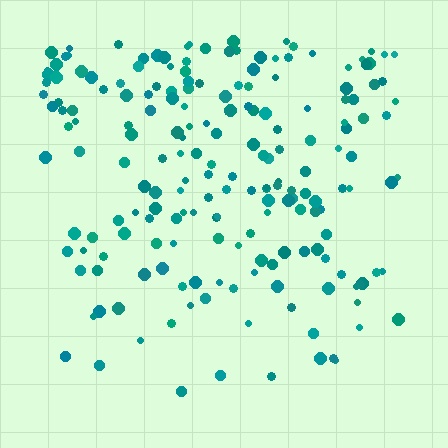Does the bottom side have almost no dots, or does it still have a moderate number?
Still a moderate number, just noticeably fewer than the top.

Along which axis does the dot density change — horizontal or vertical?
Vertical.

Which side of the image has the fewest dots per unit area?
The bottom.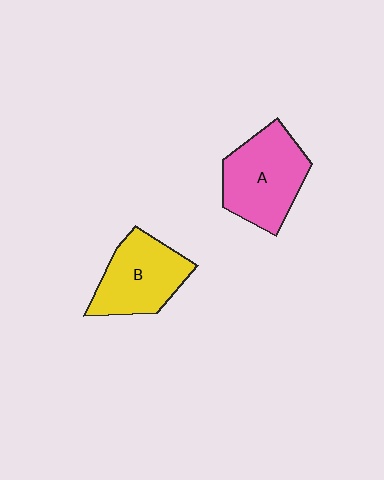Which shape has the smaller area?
Shape B (yellow).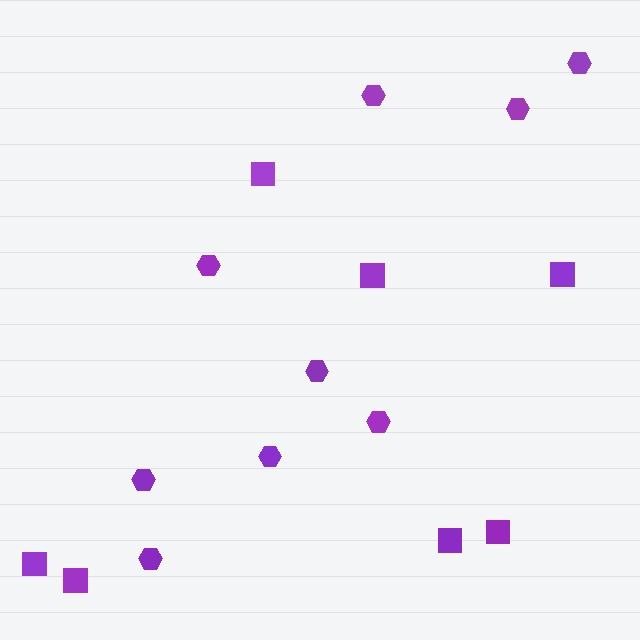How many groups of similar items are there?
There are 2 groups: one group of hexagons (9) and one group of squares (7).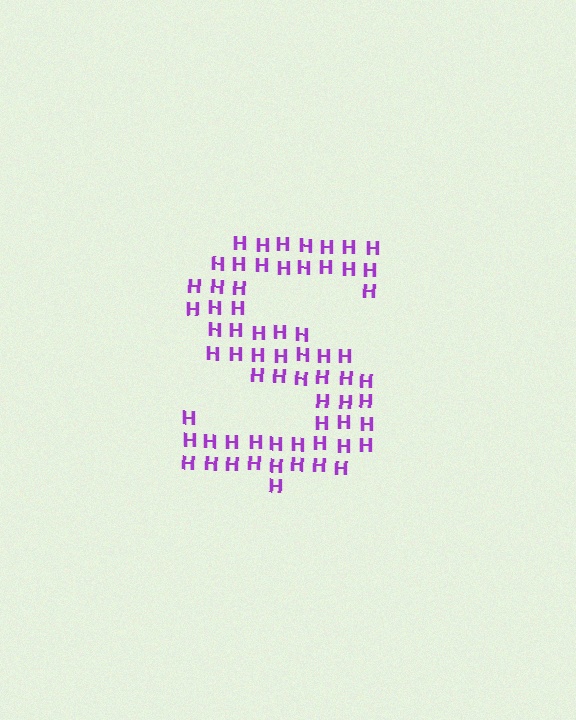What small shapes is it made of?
It is made of small letter H's.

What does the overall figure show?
The overall figure shows the letter S.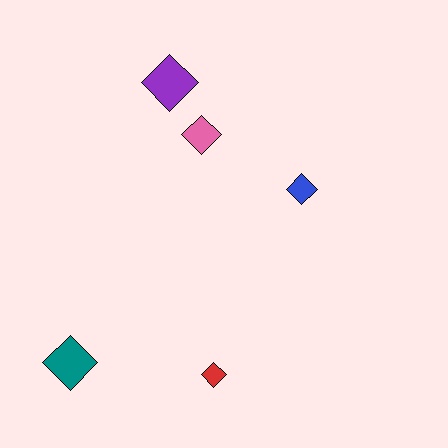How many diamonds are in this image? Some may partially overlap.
There are 5 diamonds.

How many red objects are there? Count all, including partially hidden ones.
There is 1 red object.